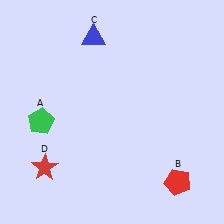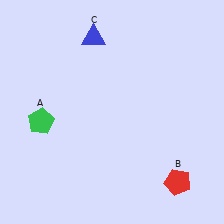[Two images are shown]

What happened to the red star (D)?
The red star (D) was removed in Image 2. It was in the bottom-left area of Image 1.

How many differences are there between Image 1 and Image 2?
There is 1 difference between the two images.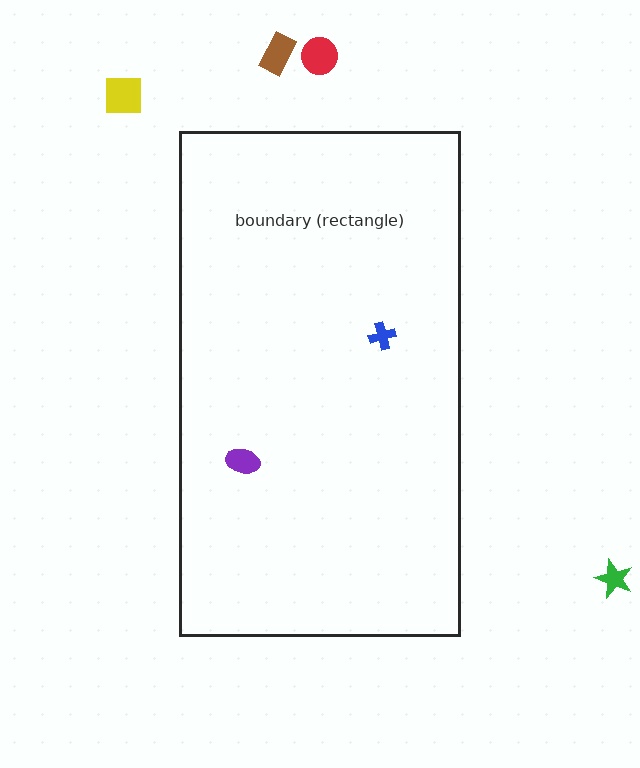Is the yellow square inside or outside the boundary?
Outside.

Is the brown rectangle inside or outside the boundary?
Outside.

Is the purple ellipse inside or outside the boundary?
Inside.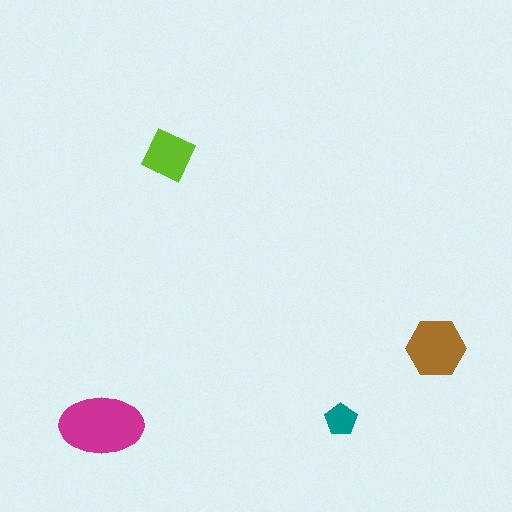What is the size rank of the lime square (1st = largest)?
3rd.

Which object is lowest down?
The magenta ellipse is bottommost.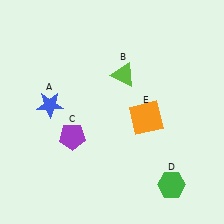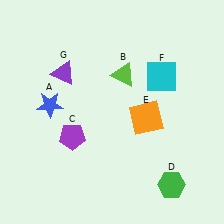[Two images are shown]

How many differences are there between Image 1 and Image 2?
There are 2 differences between the two images.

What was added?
A cyan square (F), a purple triangle (G) were added in Image 2.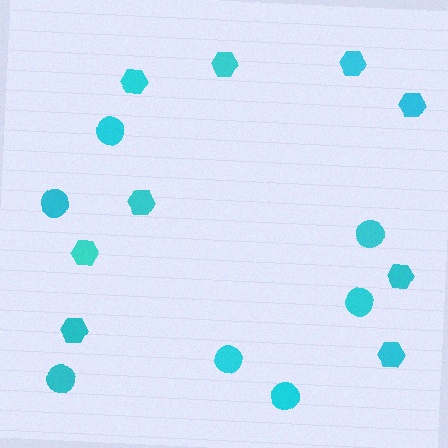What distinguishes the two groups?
There are 2 groups: one group of circles (7) and one group of hexagons (9).